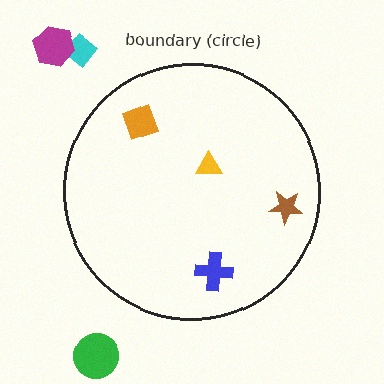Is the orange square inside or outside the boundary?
Inside.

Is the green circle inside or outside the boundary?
Outside.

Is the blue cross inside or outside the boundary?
Inside.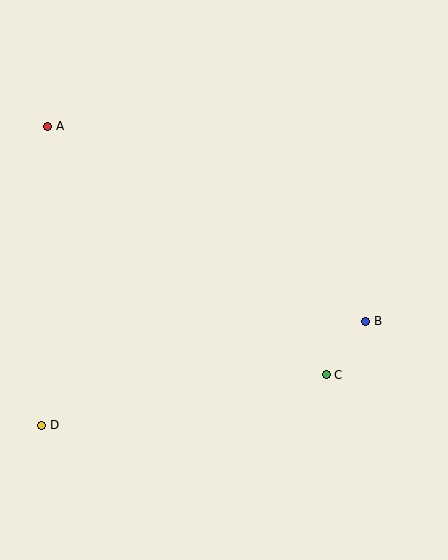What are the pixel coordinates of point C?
Point C is at (326, 375).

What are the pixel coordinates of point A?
Point A is at (48, 126).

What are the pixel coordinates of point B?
Point B is at (366, 321).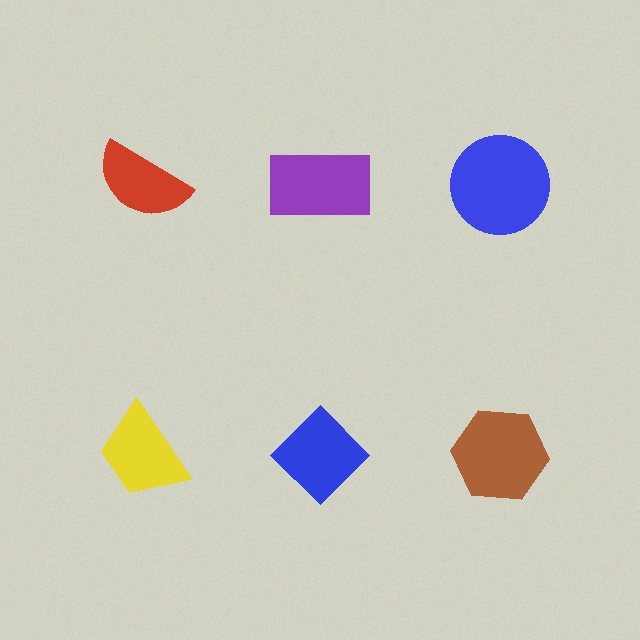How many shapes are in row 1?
3 shapes.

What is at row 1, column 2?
A purple rectangle.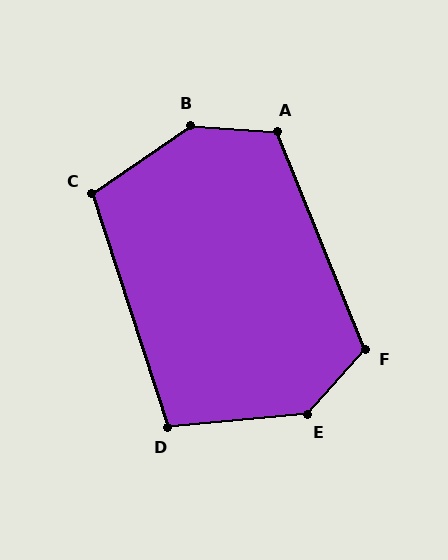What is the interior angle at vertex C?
Approximately 107 degrees (obtuse).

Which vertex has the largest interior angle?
B, at approximately 142 degrees.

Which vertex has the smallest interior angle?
D, at approximately 103 degrees.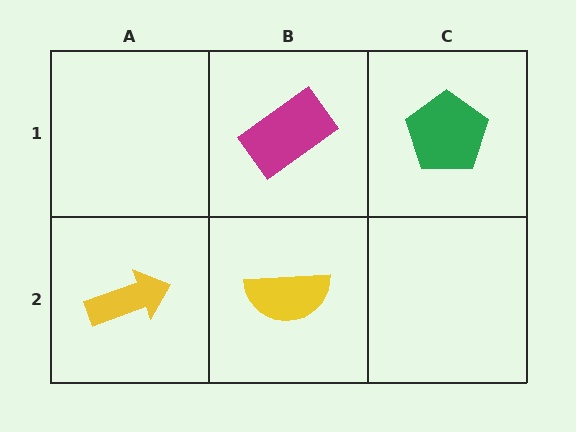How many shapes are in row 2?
2 shapes.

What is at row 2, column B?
A yellow semicircle.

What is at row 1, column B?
A magenta rectangle.